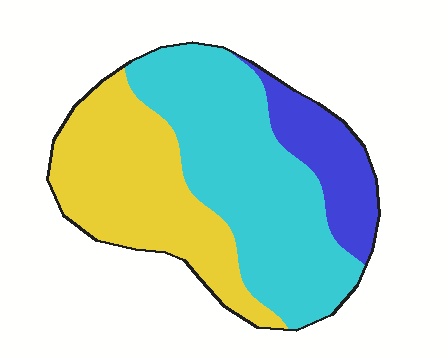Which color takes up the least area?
Blue, at roughly 15%.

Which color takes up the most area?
Cyan, at roughly 50%.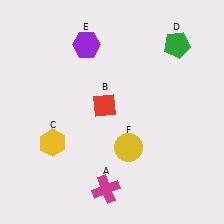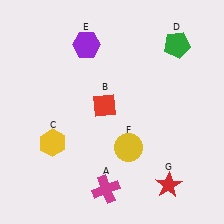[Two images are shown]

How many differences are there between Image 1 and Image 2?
There is 1 difference between the two images.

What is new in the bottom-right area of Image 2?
A red star (G) was added in the bottom-right area of Image 2.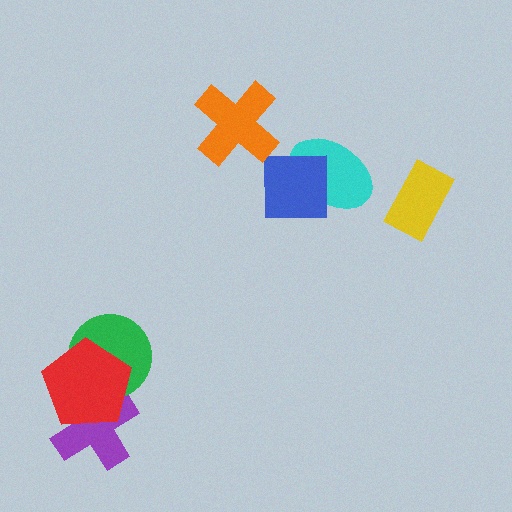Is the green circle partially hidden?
Yes, it is partially covered by another shape.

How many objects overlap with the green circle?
2 objects overlap with the green circle.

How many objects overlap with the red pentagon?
2 objects overlap with the red pentagon.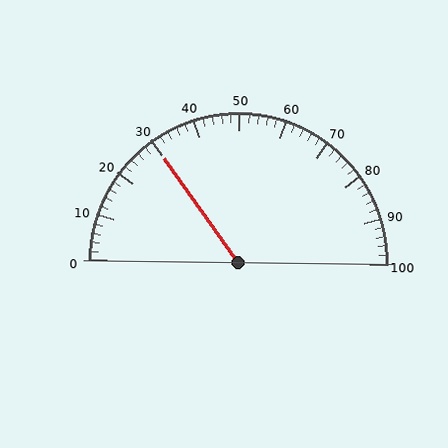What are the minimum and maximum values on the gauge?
The gauge ranges from 0 to 100.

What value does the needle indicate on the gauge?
The needle indicates approximately 30.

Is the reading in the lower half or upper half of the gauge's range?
The reading is in the lower half of the range (0 to 100).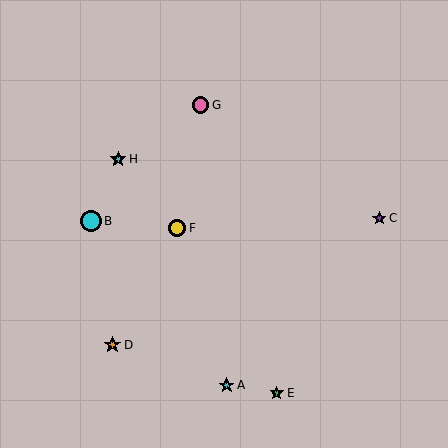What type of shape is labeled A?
Shape A is a cyan star.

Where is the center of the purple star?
The center of the purple star is at (379, 218).